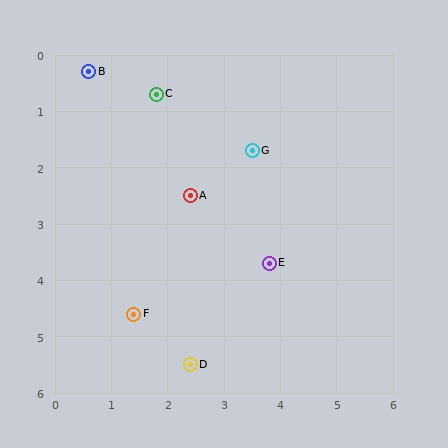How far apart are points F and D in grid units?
Points F and D are about 1.3 grid units apart.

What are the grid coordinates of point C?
Point C is at approximately (1.8, 0.7).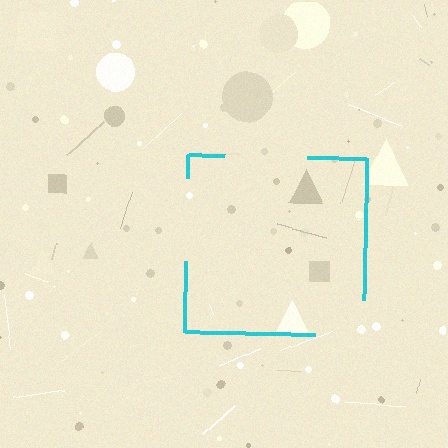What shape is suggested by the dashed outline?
The dashed outline suggests a square.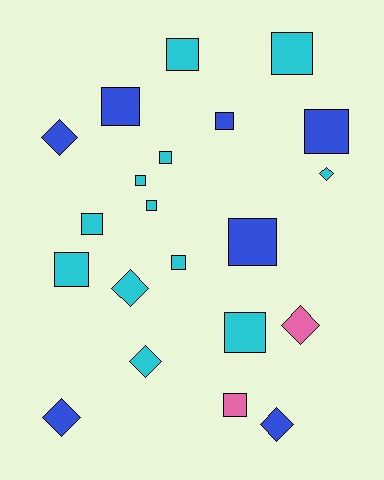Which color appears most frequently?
Cyan, with 12 objects.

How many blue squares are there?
There are 4 blue squares.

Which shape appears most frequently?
Square, with 14 objects.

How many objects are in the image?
There are 21 objects.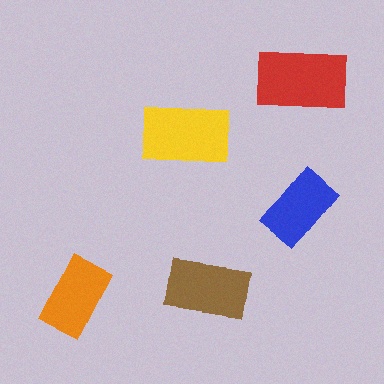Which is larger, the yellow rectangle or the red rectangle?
The red one.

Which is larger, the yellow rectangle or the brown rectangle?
The yellow one.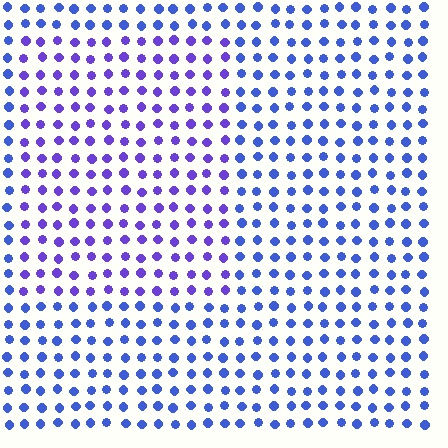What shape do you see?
I see a rectangle.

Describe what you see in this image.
The image is filled with small blue elements in a uniform arrangement. A rectangle-shaped region is visible where the elements are tinted to a slightly different hue, forming a subtle color boundary.